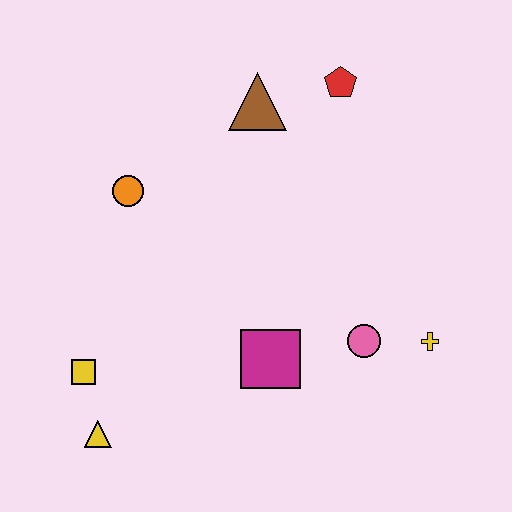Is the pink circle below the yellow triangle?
No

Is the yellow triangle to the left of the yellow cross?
Yes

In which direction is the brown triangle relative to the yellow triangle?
The brown triangle is above the yellow triangle.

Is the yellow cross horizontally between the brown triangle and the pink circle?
No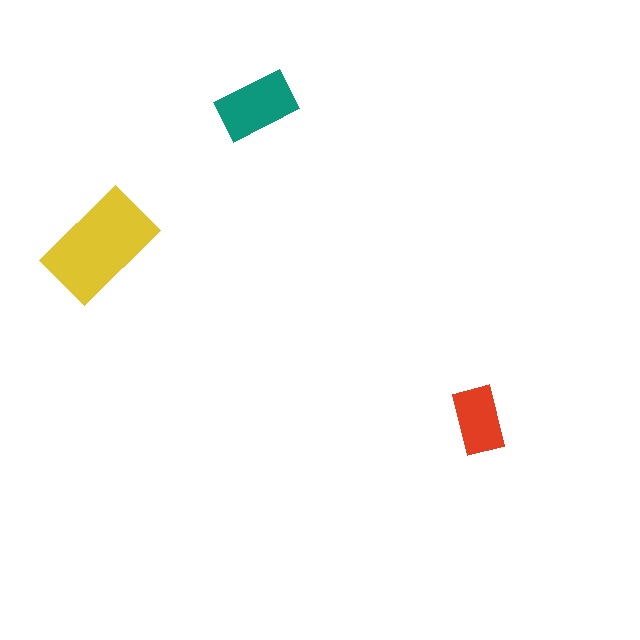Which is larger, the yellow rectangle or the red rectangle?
The yellow one.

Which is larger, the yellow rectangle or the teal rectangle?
The yellow one.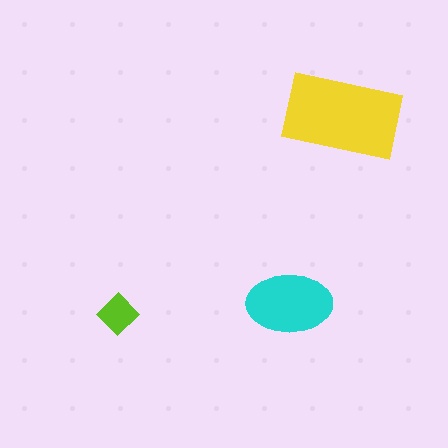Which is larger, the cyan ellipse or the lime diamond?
The cyan ellipse.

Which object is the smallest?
The lime diamond.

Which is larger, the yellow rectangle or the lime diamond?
The yellow rectangle.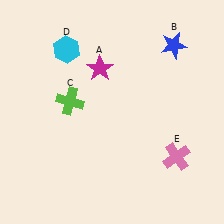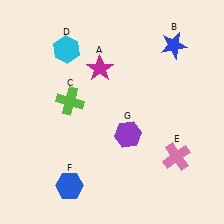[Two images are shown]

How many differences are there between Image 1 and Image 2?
There are 2 differences between the two images.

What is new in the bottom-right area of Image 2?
A purple hexagon (G) was added in the bottom-right area of Image 2.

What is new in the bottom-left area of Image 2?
A blue hexagon (F) was added in the bottom-left area of Image 2.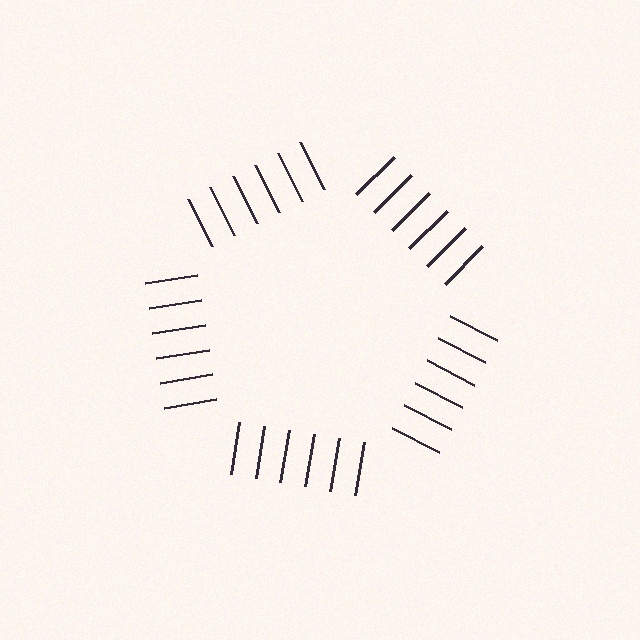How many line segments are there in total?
30 — 6 along each of the 5 edges.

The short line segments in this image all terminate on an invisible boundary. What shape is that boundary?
An illusory pentagon — the line segments terminate on its edges but no continuous stroke is drawn.